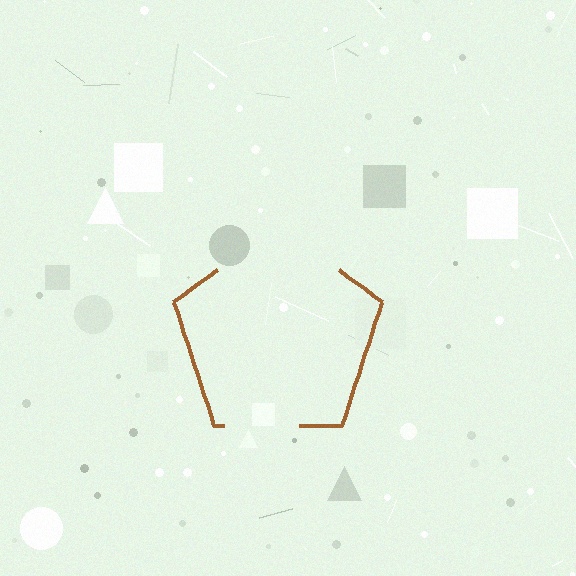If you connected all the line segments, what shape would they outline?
They would outline a pentagon.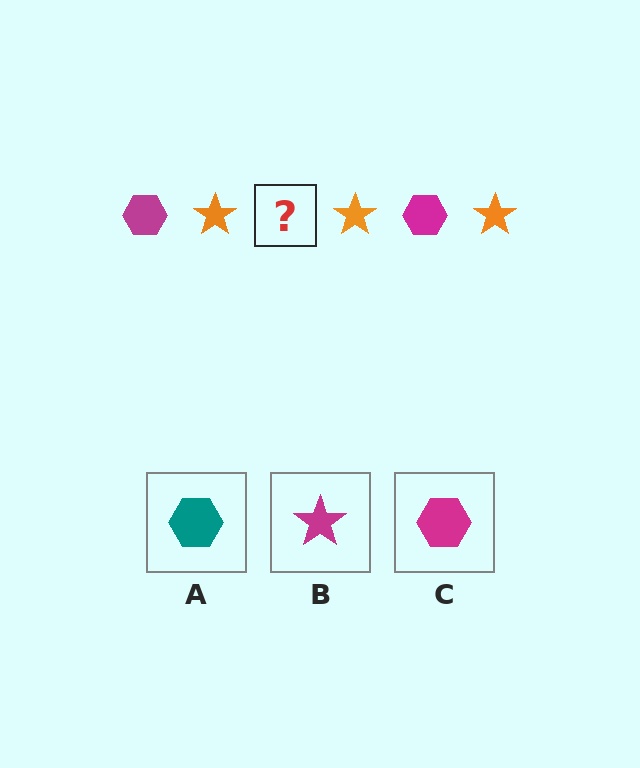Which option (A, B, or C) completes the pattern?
C.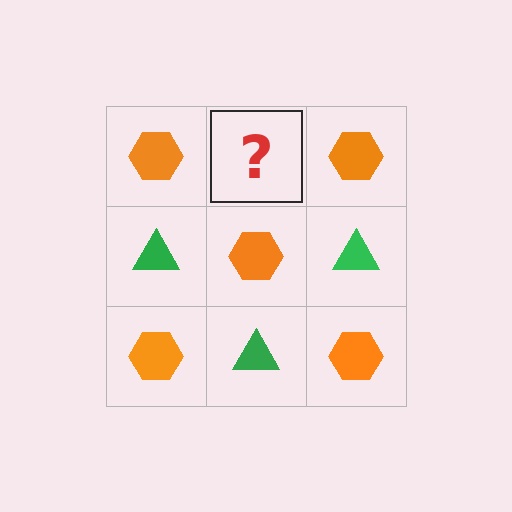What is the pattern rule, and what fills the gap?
The rule is that it alternates orange hexagon and green triangle in a checkerboard pattern. The gap should be filled with a green triangle.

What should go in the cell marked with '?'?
The missing cell should contain a green triangle.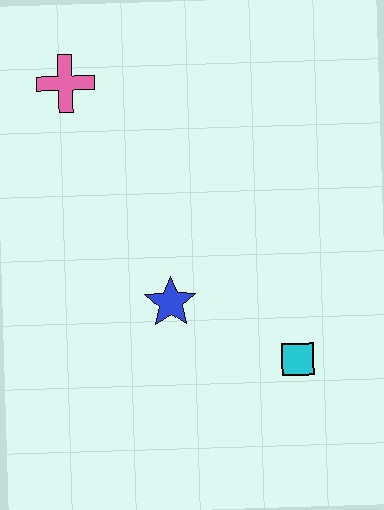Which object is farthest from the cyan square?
The pink cross is farthest from the cyan square.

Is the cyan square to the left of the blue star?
No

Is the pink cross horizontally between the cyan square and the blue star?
No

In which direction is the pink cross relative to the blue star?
The pink cross is above the blue star.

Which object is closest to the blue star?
The cyan square is closest to the blue star.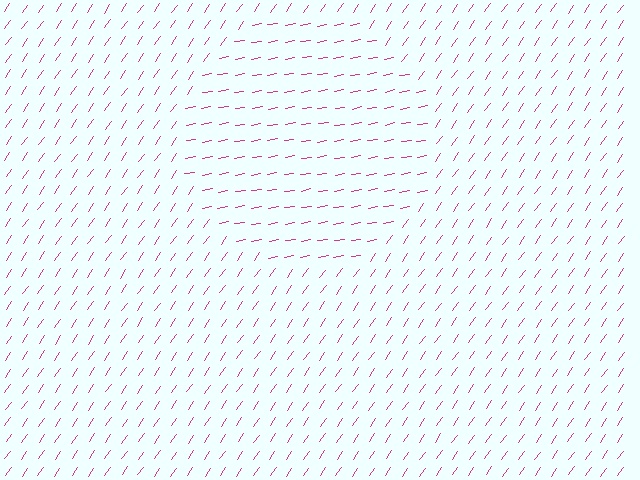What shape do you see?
I see a circle.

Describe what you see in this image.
The image is filled with small magenta line segments. A circle region in the image has lines oriented differently from the surrounding lines, creating a visible texture boundary.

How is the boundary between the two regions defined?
The boundary is defined purely by a change in line orientation (approximately 45 degrees difference). All lines are the same color and thickness.